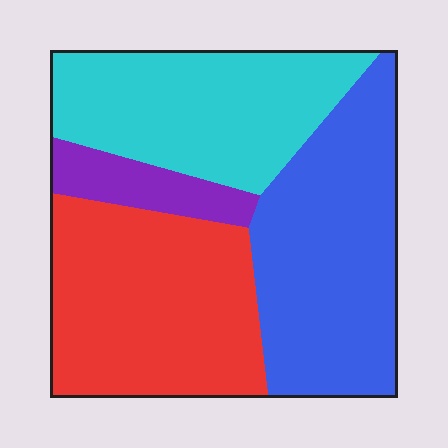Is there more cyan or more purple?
Cyan.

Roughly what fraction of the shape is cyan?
Cyan covers 27% of the shape.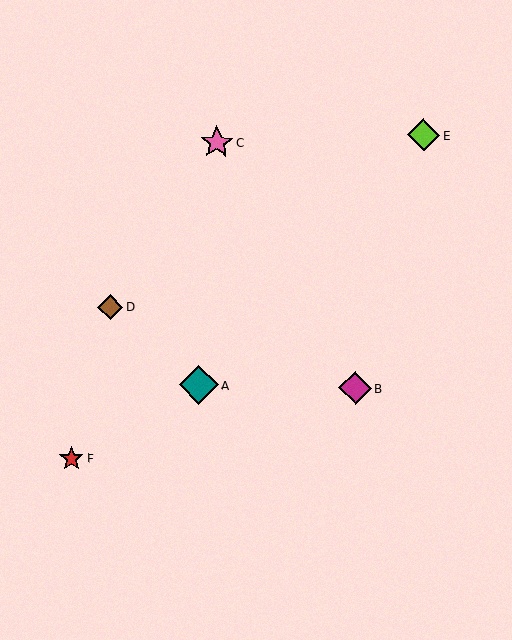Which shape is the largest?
The teal diamond (labeled A) is the largest.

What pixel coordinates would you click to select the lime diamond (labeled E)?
Click at (424, 135) to select the lime diamond E.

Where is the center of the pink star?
The center of the pink star is at (217, 143).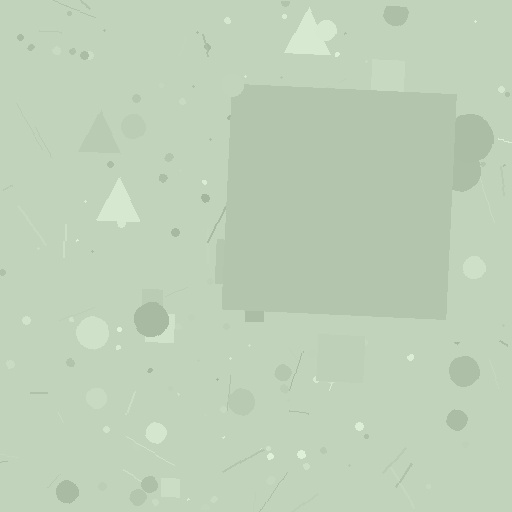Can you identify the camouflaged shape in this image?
The camouflaged shape is a square.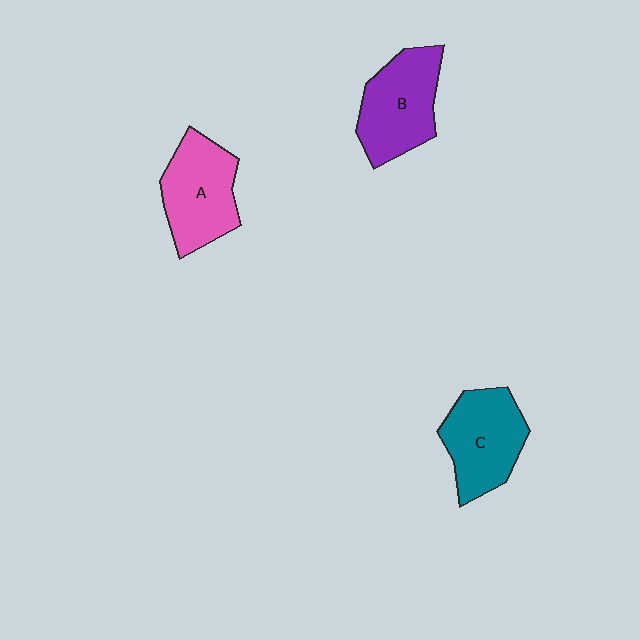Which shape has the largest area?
Shape B (purple).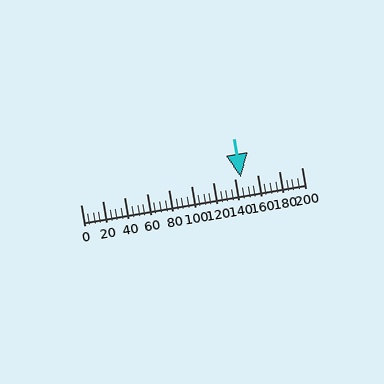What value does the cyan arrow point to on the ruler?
The cyan arrow points to approximately 145.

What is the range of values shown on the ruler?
The ruler shows values from 0 to 200.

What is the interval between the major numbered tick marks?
The major tick marks are spaced 20 units apart.